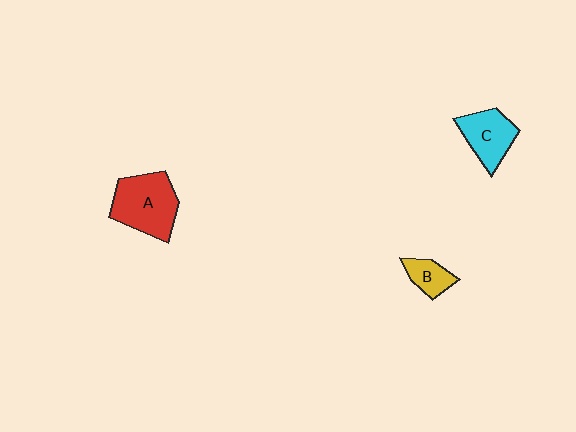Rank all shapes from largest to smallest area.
From largest to smallest: A (red), C (cyan), B (yellow).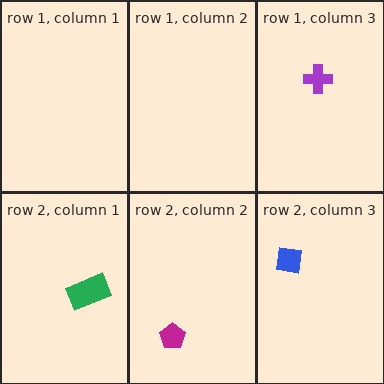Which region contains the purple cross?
The row 1, column 3 region.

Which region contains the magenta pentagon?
The row 2, column 2 region.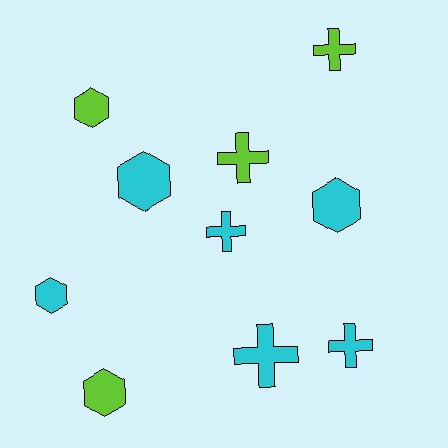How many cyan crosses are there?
There are 3 cyan crosses.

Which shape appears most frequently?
Hexagon, with 5 objects.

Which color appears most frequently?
Cyan, with 6 objects.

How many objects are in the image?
There are 10 objects.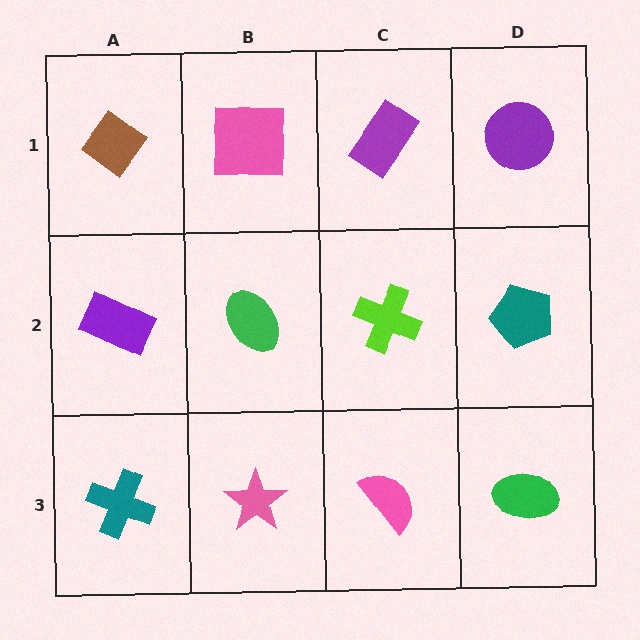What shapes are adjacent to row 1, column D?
A teal pentagon (row 2, column D), a purple rectangle (row 1, column C).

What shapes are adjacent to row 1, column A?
A purple rectangle (row 2, column A), a pink square (row 1, column B).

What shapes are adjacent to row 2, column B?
A pink square (row 1, column B), a pink star (row 3, column B), a purple rectangle (row 2, column A), a lime cross (row 2, column C).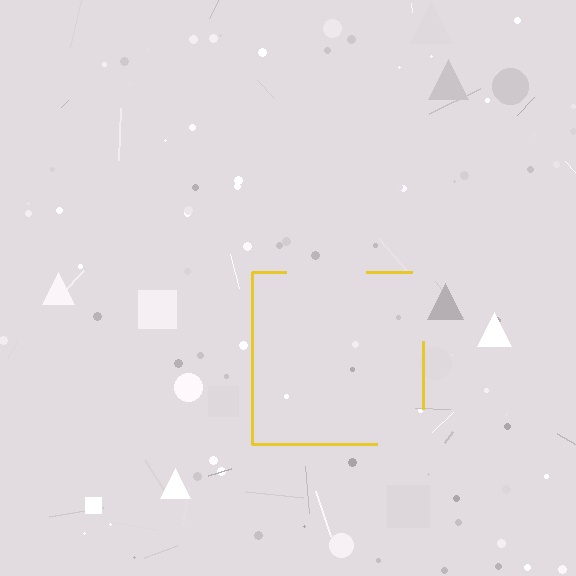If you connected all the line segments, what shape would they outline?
They would outline a square.